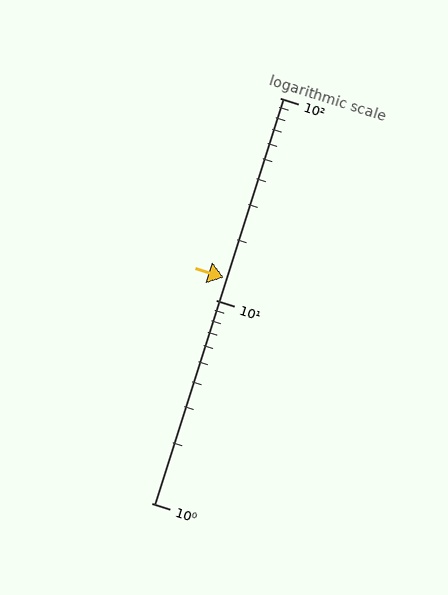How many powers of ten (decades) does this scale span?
The scale spans 2 decades, from 1 to 100.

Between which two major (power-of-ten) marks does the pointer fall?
The pointer is between 10 and 100.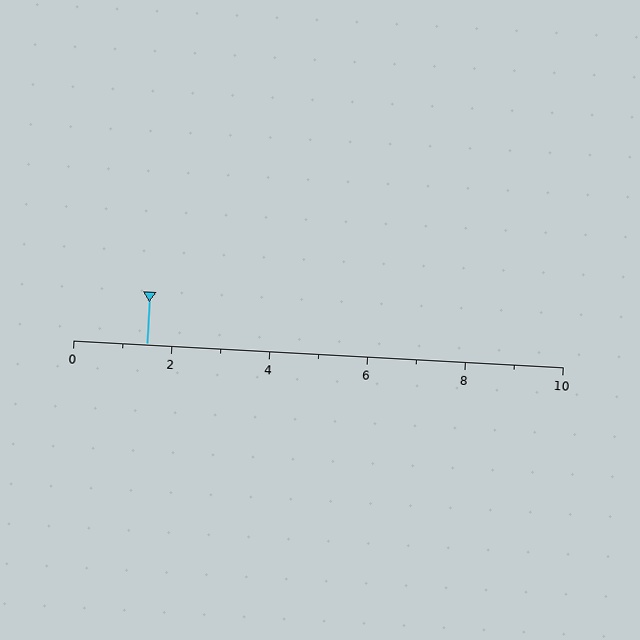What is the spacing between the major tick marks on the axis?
The major ticks are spaced 2 apart.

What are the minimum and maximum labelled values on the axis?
The axis runs from 0 to 10.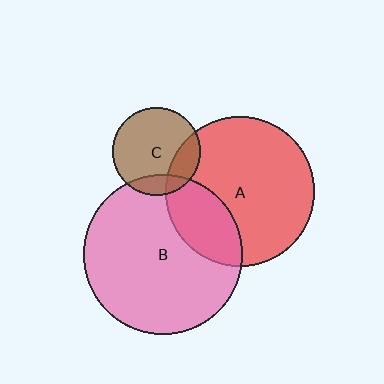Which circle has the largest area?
Circle B (pink).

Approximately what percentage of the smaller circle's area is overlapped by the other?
Approximately 15%.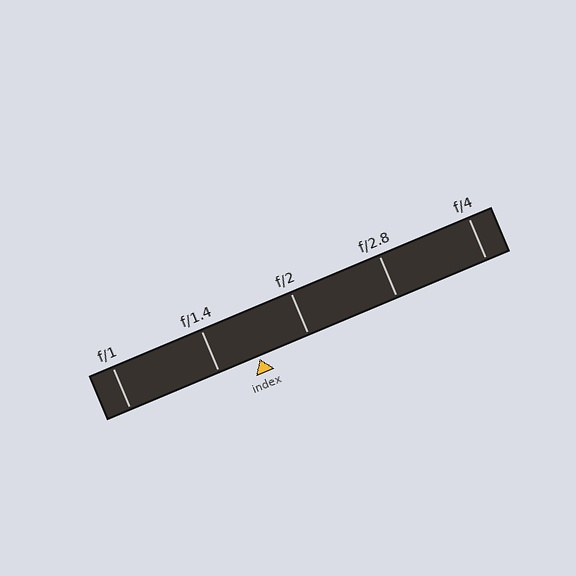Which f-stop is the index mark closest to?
The index mark is closest to f/1.4.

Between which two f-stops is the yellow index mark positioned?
The index mark is between f/1.4 and f/2.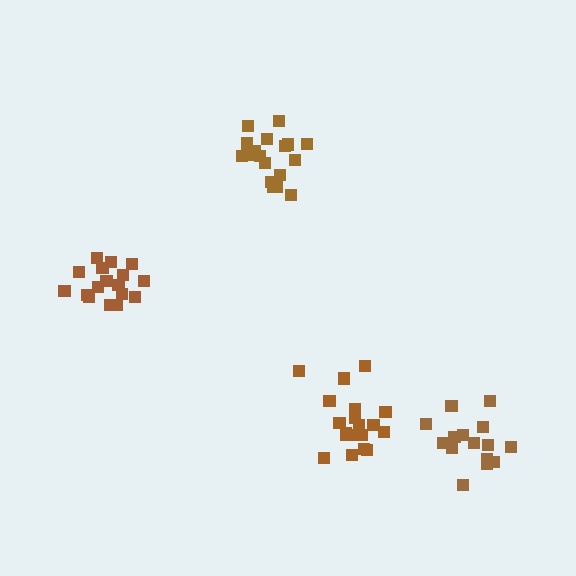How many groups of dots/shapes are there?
There are 4 groups.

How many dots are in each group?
Group 1: 15 dots, Group 2: 18 dots, Group 3: 19 dots, Group 4: 17 dots (69 total).